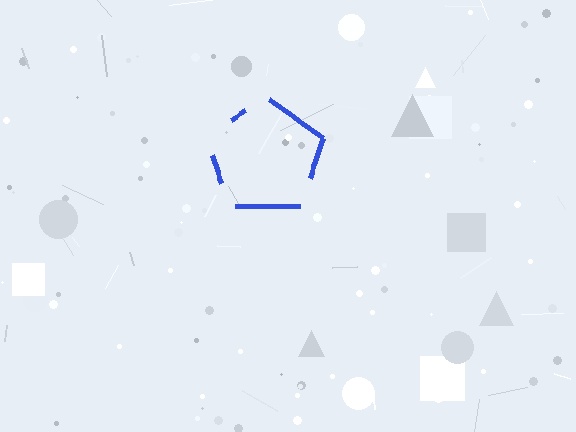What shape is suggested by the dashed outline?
The dashed outline suggests a pentagon.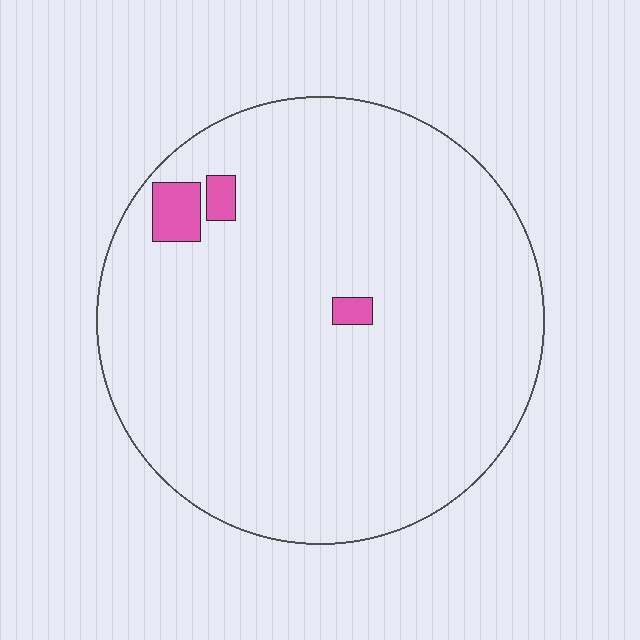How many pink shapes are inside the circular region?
3.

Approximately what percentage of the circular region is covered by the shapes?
Approximately 5%.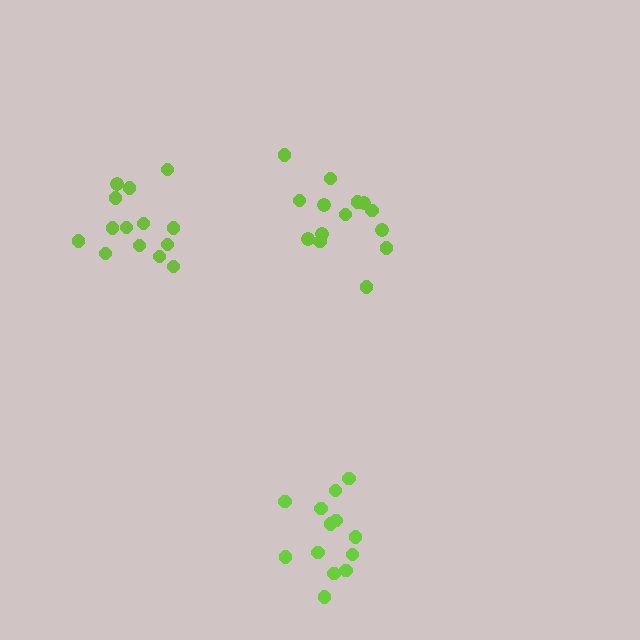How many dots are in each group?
Group 1: 13 dots, Group 2: 14 dots, Group 3: 14 dots (41 total).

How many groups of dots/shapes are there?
There are 3 groups.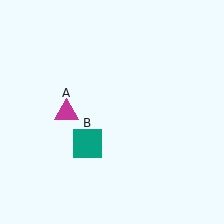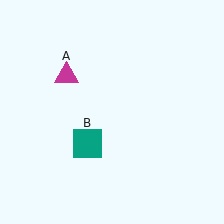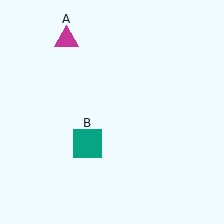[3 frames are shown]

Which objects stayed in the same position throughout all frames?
Teal square (object B) remained stationary.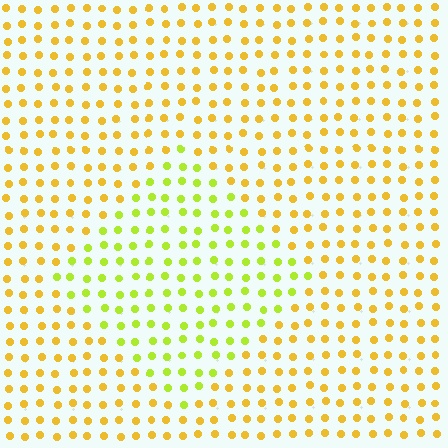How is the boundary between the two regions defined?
The boundary is defined purely by a slight shift in hue (about 35 degrees). Spacing, size, and orientation are identical on both sides.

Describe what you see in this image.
The image is filled with small yellow elements in a uniform arrangement. A diamond-shaped region is visible where the elements are tinted to a slightly different hue, forming a subtle color boundary.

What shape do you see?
I see a diamond.